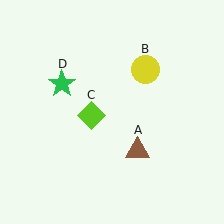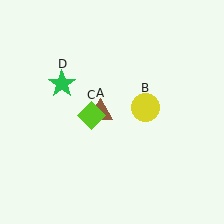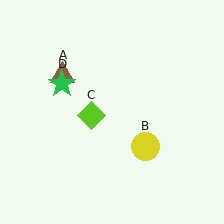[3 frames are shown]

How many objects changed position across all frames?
2 objects changed position: brown triangle (object A), yellow circle (object B).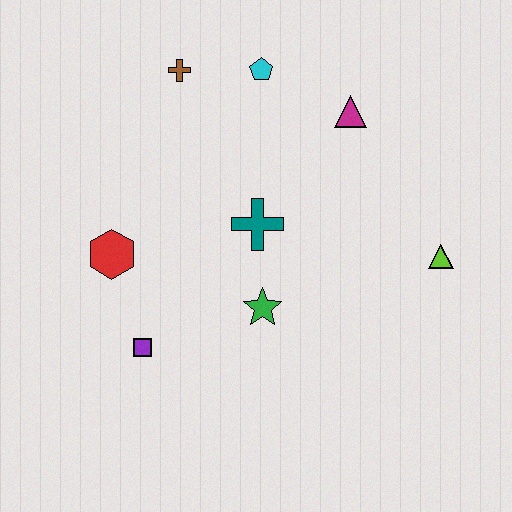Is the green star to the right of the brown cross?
Yes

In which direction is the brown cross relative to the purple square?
The brown cross is above the purple square.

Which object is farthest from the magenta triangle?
The purple square is farthest from the magenta triangle.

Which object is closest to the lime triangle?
The magenta triangle is closest to the lime triangle.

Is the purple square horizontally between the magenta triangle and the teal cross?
No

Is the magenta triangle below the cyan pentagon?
Yes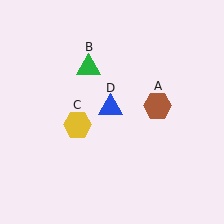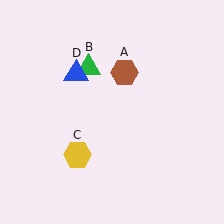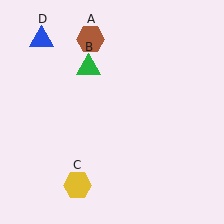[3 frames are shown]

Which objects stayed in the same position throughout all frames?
Green triangle (object B) remained stationary.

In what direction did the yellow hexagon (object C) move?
The yellow hexagon (object C) moved down.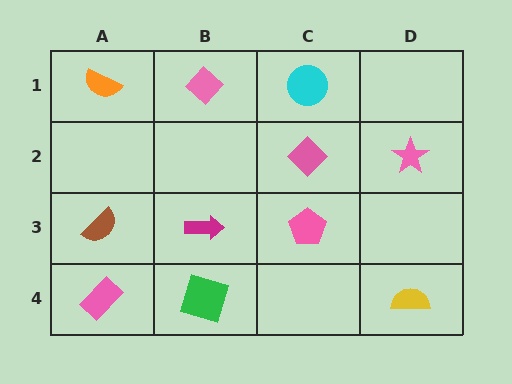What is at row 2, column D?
A pink star.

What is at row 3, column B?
A magenta arrow.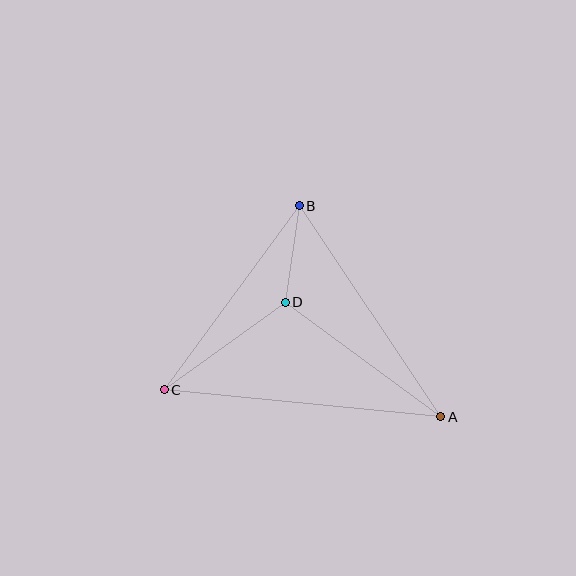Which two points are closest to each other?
Points B and D are closest to each other.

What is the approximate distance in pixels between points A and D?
The distance between A and D is approximately 193 pixels.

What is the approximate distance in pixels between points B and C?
The distance between B and C is approximately 228 pixels.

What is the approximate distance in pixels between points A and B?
The distance between A and B is approximately 254 pixels.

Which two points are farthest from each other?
Points A and C are farthest from each other.